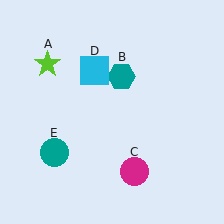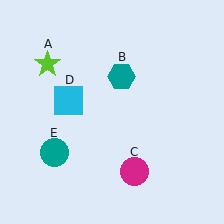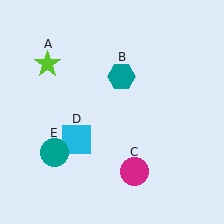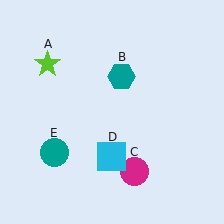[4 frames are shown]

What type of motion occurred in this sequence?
The cyan square (object D) rotated counterclockwise around the center of the scene.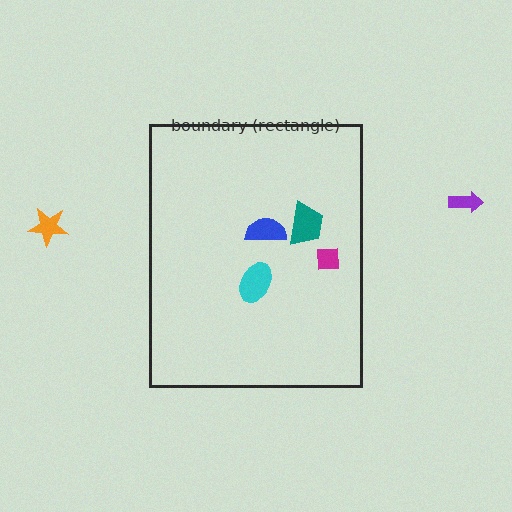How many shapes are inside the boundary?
4 inside, 2 outside.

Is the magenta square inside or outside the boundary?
Inside.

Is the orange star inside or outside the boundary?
Outside.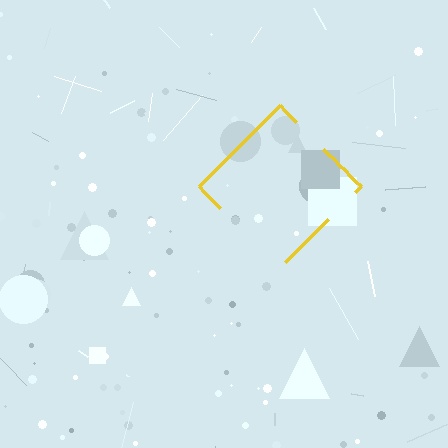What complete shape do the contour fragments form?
The contour fragments form a diamond.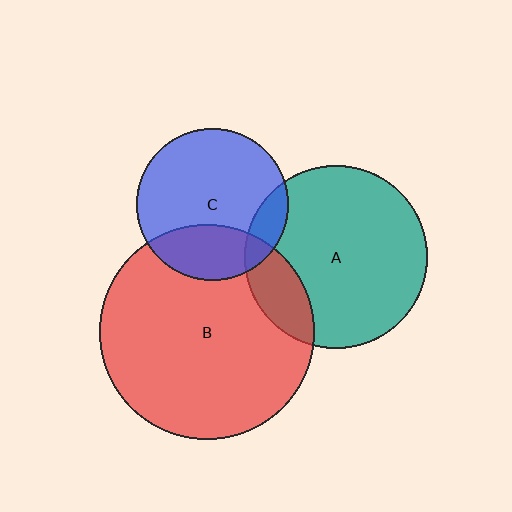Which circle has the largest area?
Circle B (red).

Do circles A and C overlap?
Yes.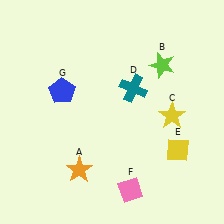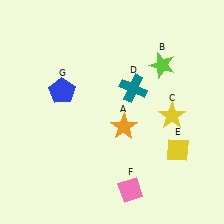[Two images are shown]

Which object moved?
The orange star (A) moved right.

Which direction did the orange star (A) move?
The orange star (A) moved right.